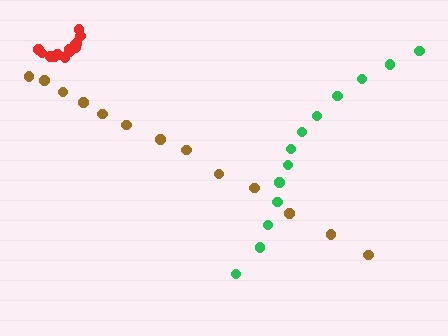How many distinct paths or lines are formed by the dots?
There are 3 distinct paths.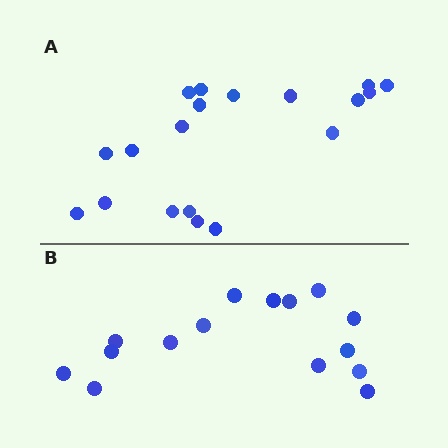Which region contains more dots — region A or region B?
Region A (the top region) has more dots.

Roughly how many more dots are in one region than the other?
Region A has about 4 more dots than region B.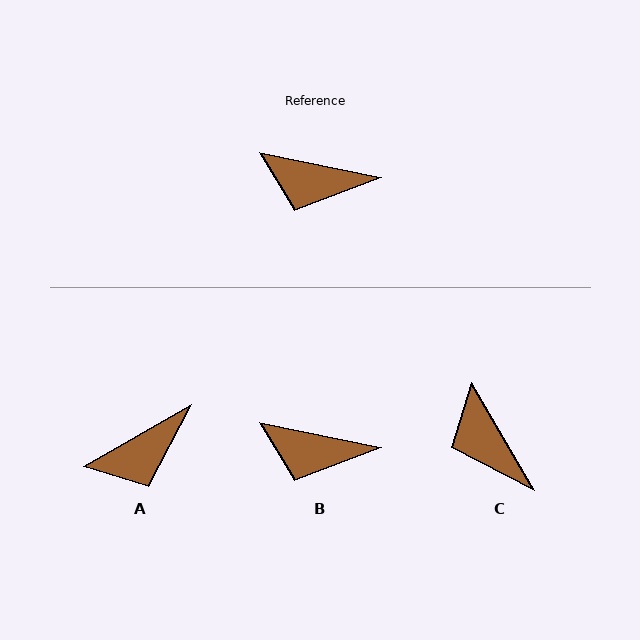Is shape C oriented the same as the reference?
No, it is off by about 49 degrees.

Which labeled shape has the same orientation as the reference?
B.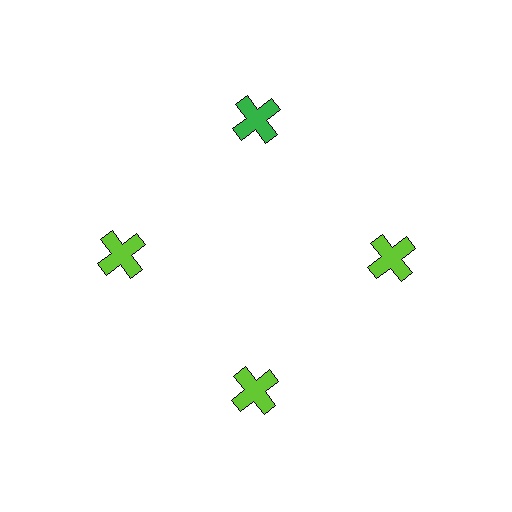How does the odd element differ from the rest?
It has a different color: green instead of lime.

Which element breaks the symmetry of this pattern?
The green cross at roughly the 12 o'clock position breaks the symmetry. All other shapes are lime crosses.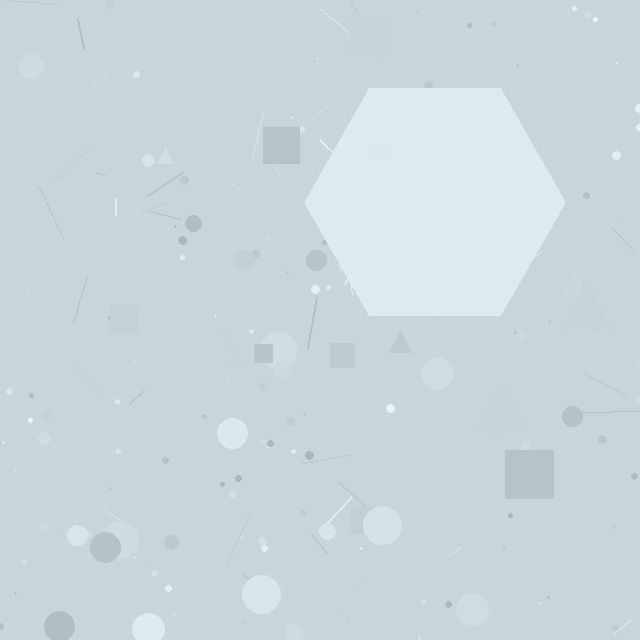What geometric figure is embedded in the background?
A hexagon is embedded in the background.